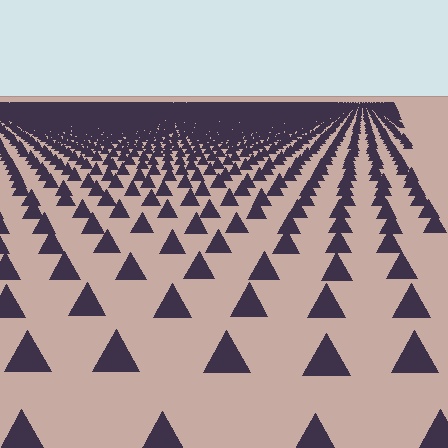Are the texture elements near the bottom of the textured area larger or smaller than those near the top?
Larger. Near the bottom, elements are closer to the viewer and appear at a bigger on-screen size.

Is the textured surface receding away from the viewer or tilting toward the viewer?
The surface is receding away from the viewer. Texture elements get smaller and denser toward the top.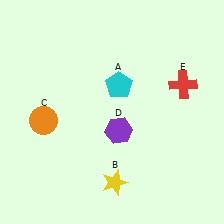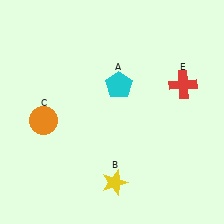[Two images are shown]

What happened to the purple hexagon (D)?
The purple hexagon (D) was removed in Image 2. It was in the bottom-right area of Image 1.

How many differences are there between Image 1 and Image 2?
There is 1 difference between the two images.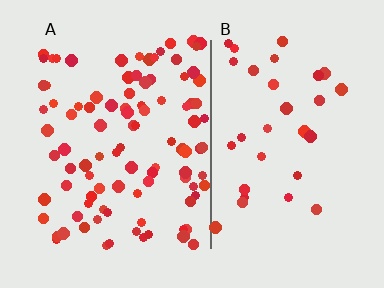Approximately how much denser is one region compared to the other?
Approximately 3.0× — region A over region B.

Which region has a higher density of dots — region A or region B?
A (the left).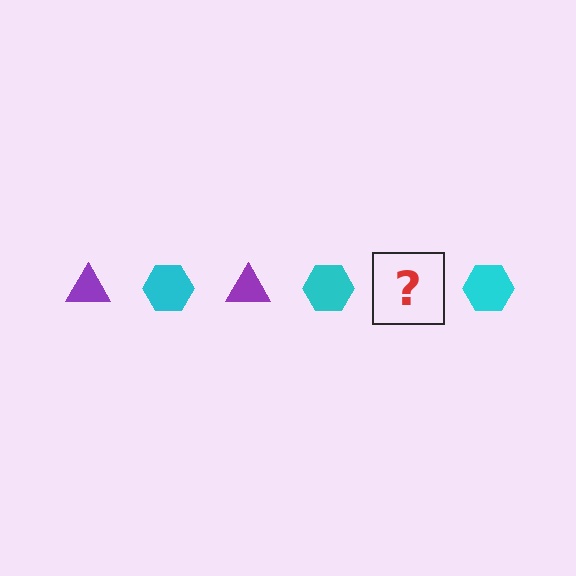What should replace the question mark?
The question mark should be replaced with a purple triangle.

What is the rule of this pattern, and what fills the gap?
The rule is that the pattern alternates between purple triangle and cyan hexagon. The gap should be filled with a purple triangle.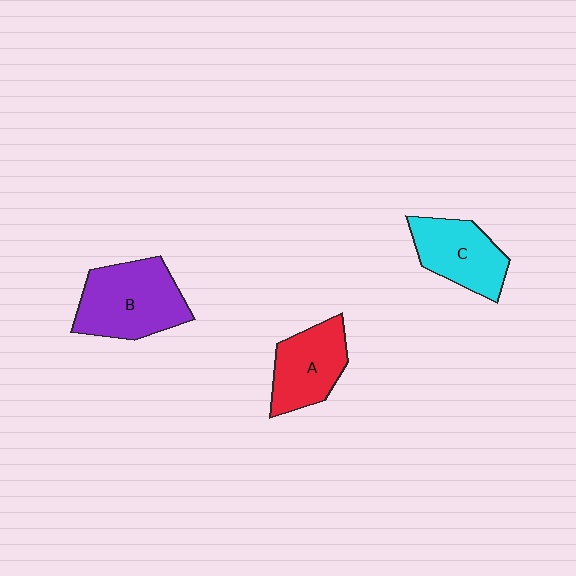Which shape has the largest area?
Shape B (purple).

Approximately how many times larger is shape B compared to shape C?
Approximately 1.3 times.